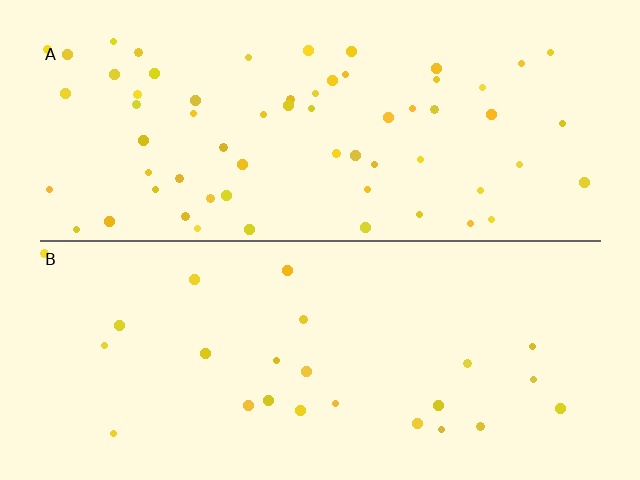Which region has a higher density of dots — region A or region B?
A (the top).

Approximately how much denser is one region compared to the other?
Approximately 2.6× — region A over region B.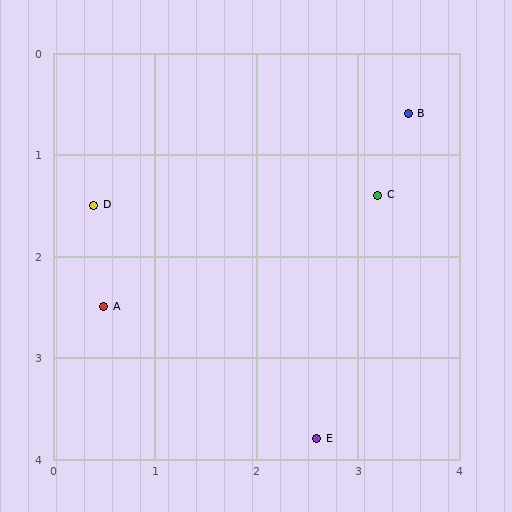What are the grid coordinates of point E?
Point E is at approximately (2.6, 3.8).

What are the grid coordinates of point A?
Point A is at approximately (0.5, 2.5).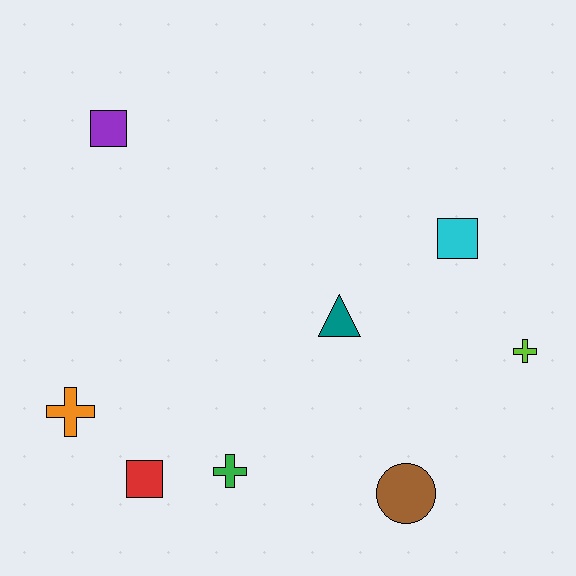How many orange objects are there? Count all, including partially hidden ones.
There is 1 orange object.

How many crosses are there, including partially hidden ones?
There are 3 crosses.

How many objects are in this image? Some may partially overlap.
There are 8 objects.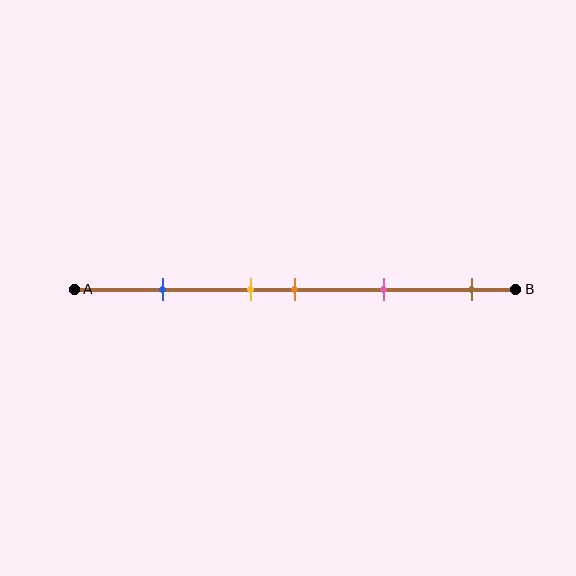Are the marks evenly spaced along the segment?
No, the marks are not evenly spaced.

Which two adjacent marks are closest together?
The yellow and orange marks are the closest adjacent pair.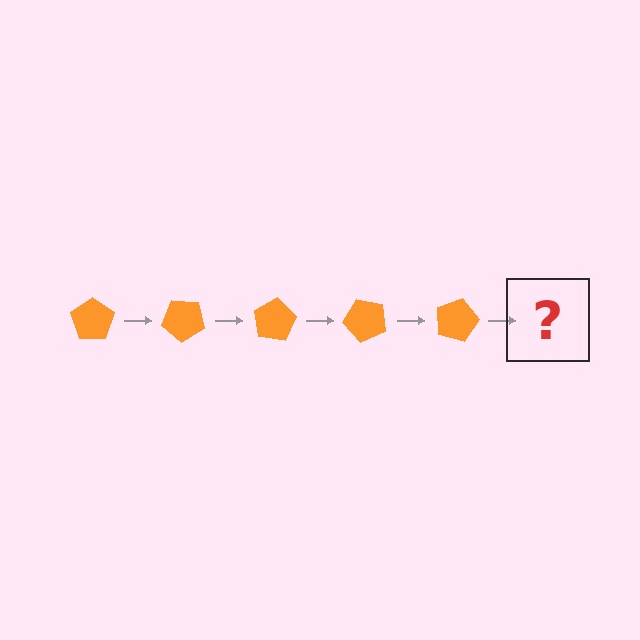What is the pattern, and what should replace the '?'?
The pattern is that the pentagon rotates 40 degrees each step. The '?' should be an orange pentagon rotated 200 degrees.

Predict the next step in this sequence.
The next step is an orange pentagon rotated 200 degrees.